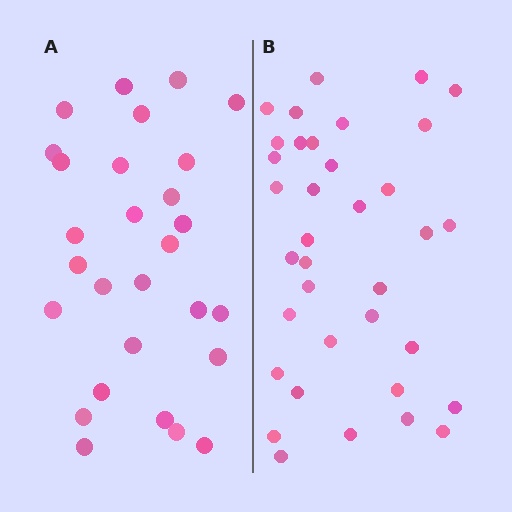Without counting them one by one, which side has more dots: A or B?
Region B (the right region) has more dots.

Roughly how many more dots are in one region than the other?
Region B has roughly 8 or so more dots than region A.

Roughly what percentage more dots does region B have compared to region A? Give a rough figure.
About 30% more.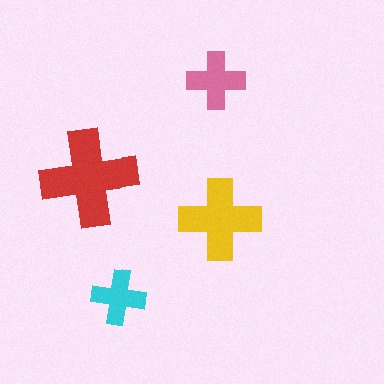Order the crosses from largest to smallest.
the red one, the yellow one, the pink one, the cyan one.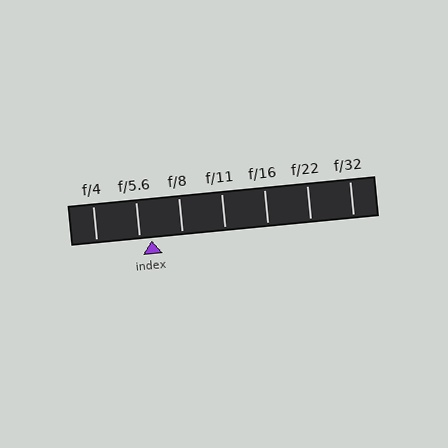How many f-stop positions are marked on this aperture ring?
There are 7 f-stop positions marked.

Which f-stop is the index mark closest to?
The index mark is closest to f/5.6.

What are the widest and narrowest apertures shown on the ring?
The widest aperture shown is f/4 and the narrowest is f/32.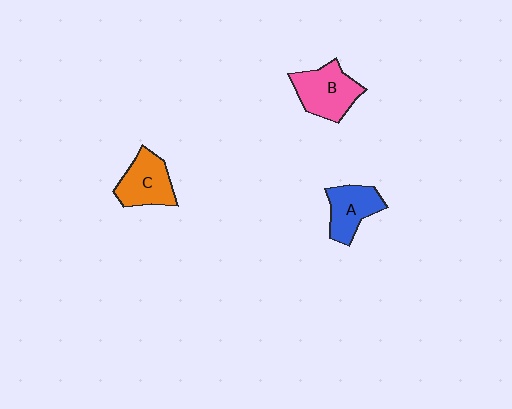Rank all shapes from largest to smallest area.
From largest to smallest: B (pink), C (orange), A (blue).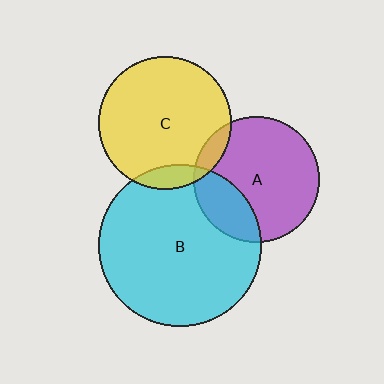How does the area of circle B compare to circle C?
Approximately 1.5 times.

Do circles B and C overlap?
Yes.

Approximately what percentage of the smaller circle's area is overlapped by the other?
Approximately 10%.